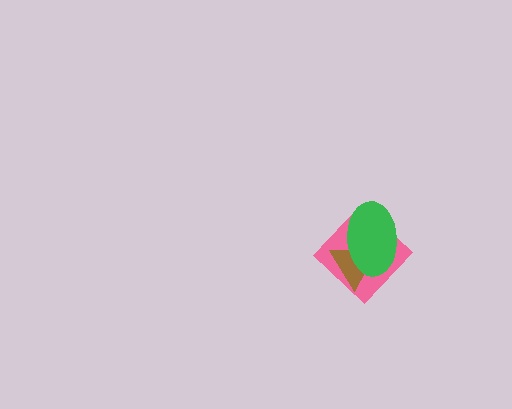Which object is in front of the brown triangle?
The green ellipse is in front of the brown triangle.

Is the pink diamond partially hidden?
Yes, it is partially covered by another shape.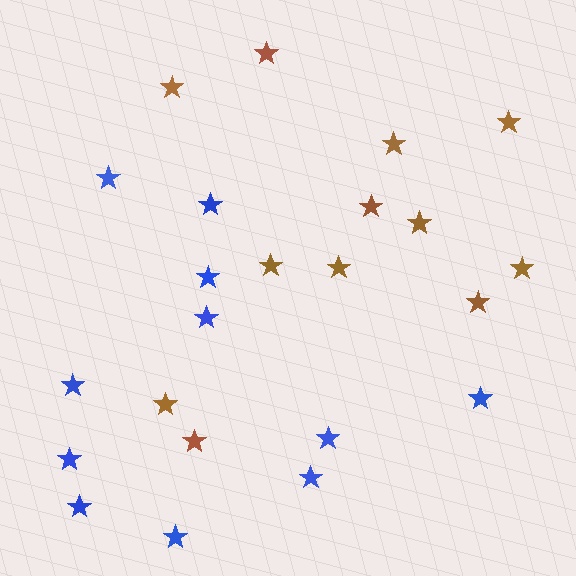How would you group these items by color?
There are 2 groups: one group of blue stars (11) and one group of brown stars (12).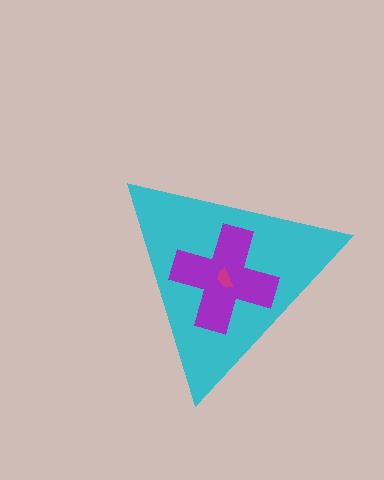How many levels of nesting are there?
3.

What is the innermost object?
The magenta semicircle.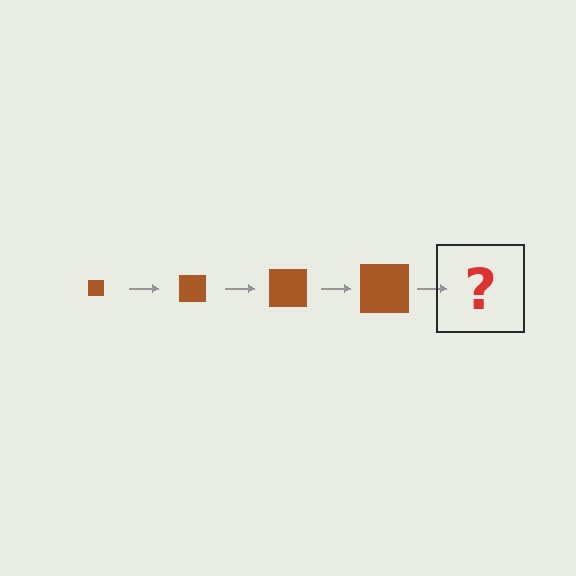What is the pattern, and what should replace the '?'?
The pattern is that the square gets progressively larger each step. The '?' should be a brown square, larger than the previous one.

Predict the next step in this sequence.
The next step is a brown square, larger than the previous one.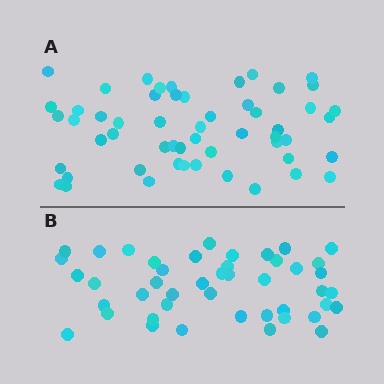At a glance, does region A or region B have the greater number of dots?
Region A (the top region) has more dots.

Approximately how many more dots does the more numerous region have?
Region A has roughly 8 or so more dots than region B.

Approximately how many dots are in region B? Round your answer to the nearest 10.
About 40 dots. (The exact count is 45, which rounds to 40.)